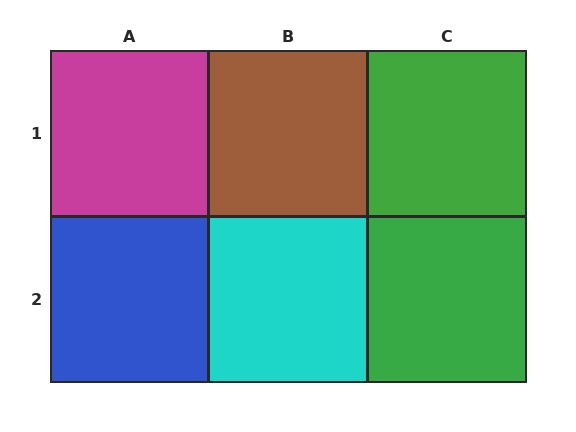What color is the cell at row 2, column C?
Green.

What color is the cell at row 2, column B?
Cyan.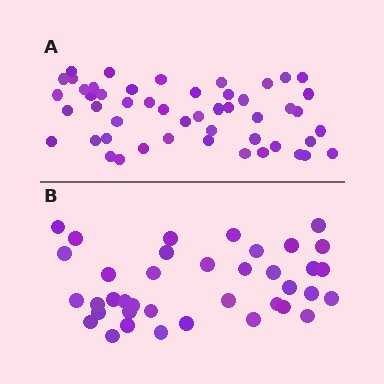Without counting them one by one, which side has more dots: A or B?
Region A (the top region) has more dots.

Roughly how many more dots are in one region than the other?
Region A has roughly 12 or so more dots than region B.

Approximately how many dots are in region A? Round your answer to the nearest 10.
About 50 dots.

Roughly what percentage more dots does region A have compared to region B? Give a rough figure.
About 30% more.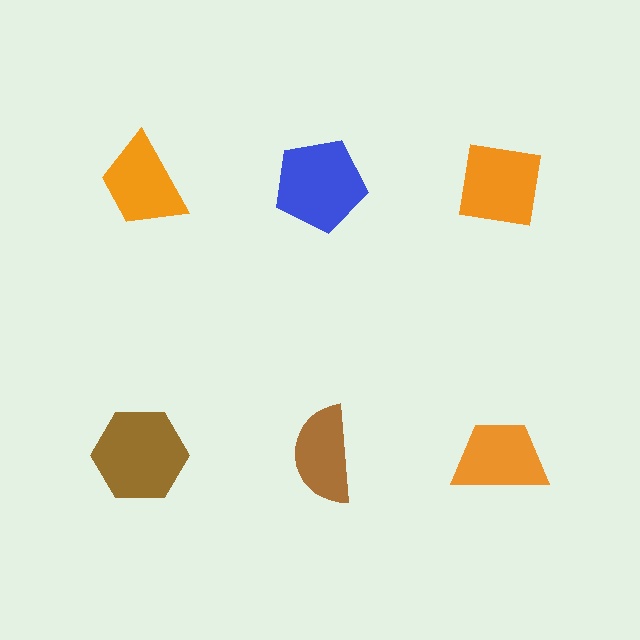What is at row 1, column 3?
An orange square.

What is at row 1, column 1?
An orange trapezoid.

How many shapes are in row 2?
3 shapes.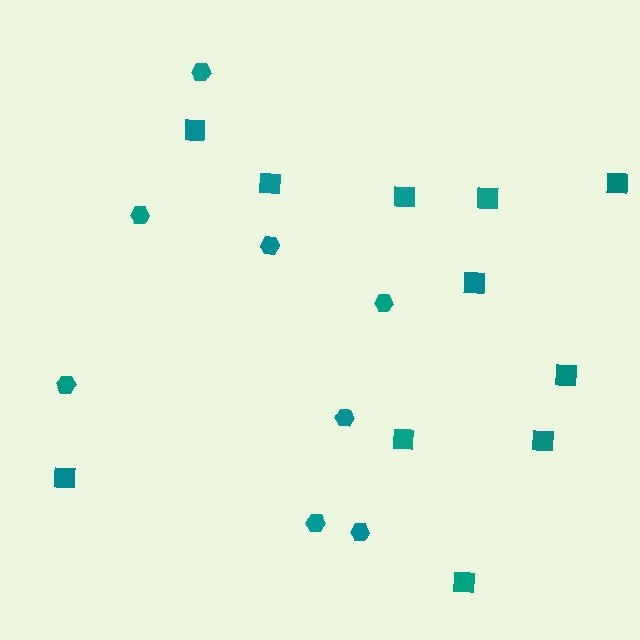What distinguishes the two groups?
There are 2 groups: one group of hexagons (8) and one group of squares (11).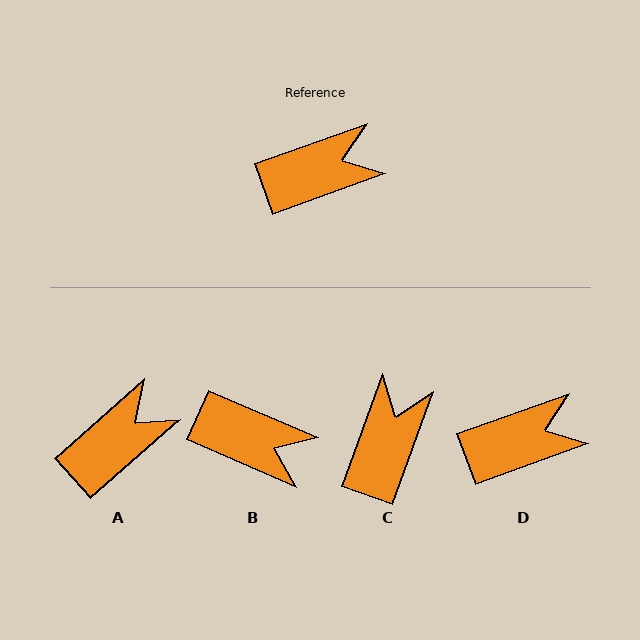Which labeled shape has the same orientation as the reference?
D.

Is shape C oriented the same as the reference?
No, it is off by about 50 degrees.